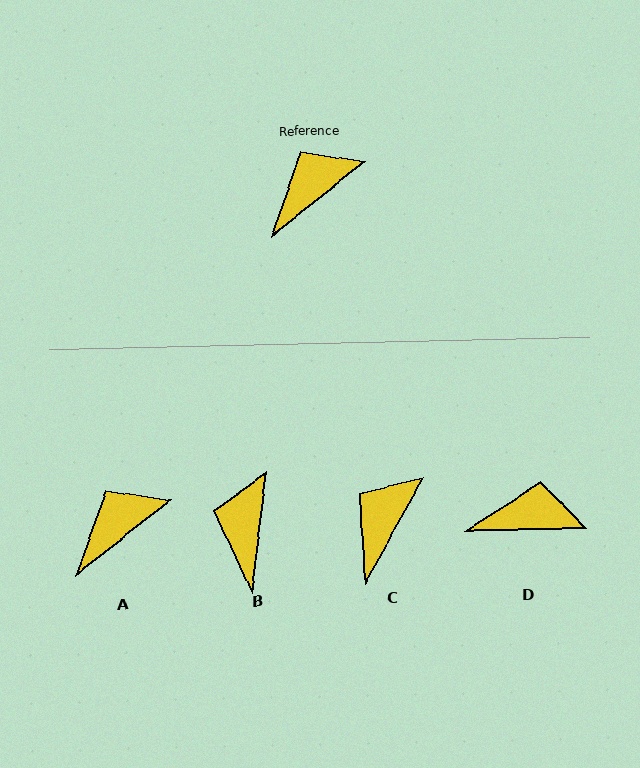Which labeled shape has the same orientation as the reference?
A.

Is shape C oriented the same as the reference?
No, it is off by about 22 degrees.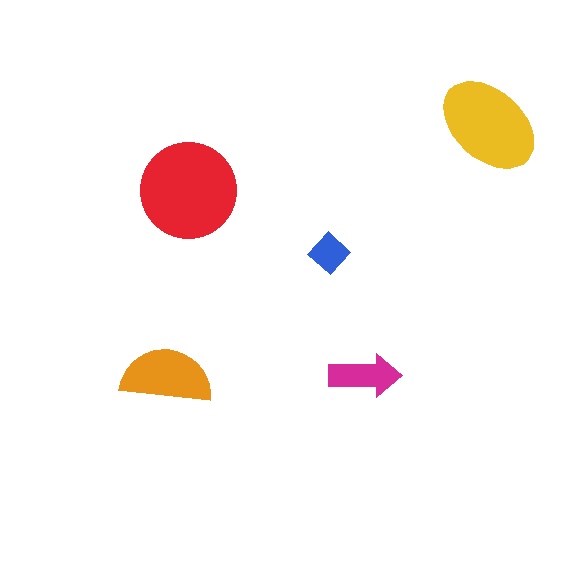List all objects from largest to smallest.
The red circle, the yellow ellipse, the orange semicircle, the magenta arrow, the blue diamond.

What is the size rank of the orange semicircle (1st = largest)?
3rd.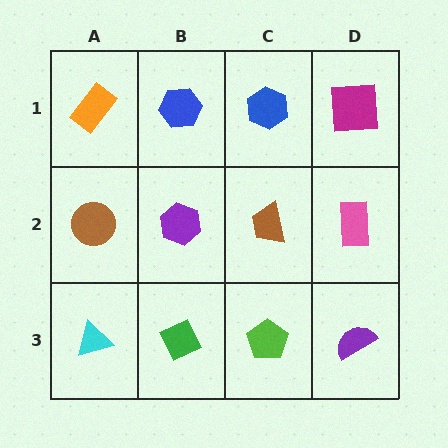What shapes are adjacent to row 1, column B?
A purple hexagon (row 2, column B), an orange rectangle (row 1, column A), a blue hexagon (row 1, column C).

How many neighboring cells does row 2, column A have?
3.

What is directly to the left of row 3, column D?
A lime pentagon.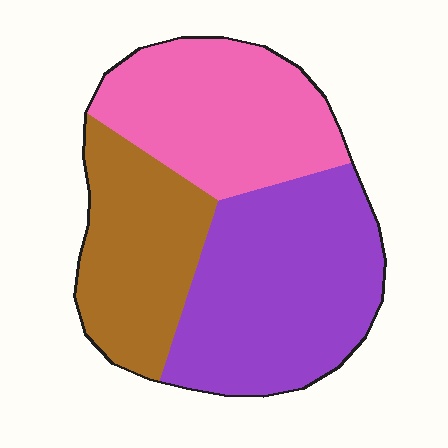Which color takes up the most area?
Purple, at roughly 40%.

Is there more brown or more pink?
Pink.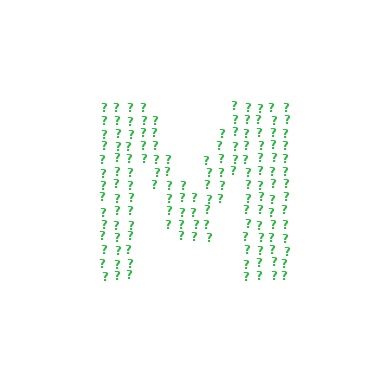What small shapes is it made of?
It is made of small question marks.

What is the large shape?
The large shape is the letter M.